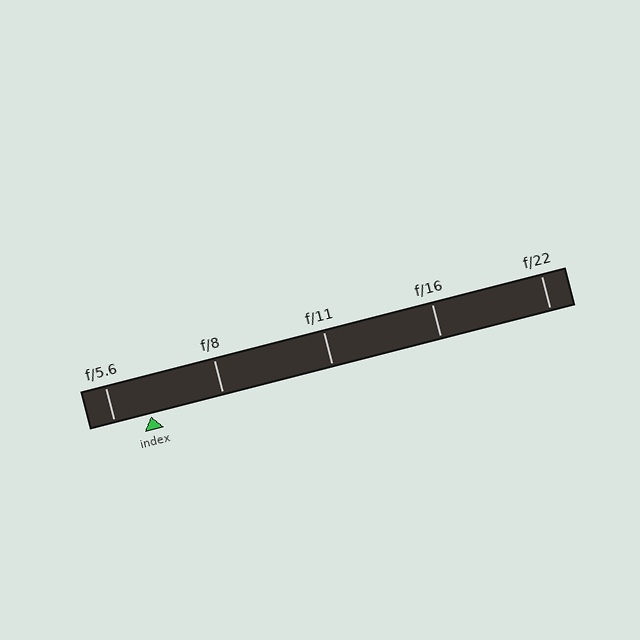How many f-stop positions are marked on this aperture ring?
There are 5 f-stop positions marked.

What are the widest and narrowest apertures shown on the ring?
The widest aperture shown is f/5.6 and the narrowest is f/22.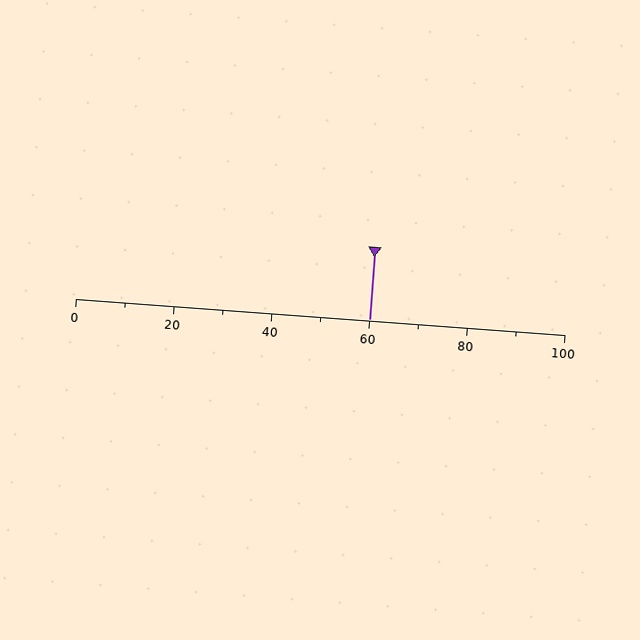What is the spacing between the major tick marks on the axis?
The major ticks are spaced 20 apart.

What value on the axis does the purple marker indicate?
The marker indicates approximately 60.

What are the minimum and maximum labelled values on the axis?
The axis runs from 0 to 100.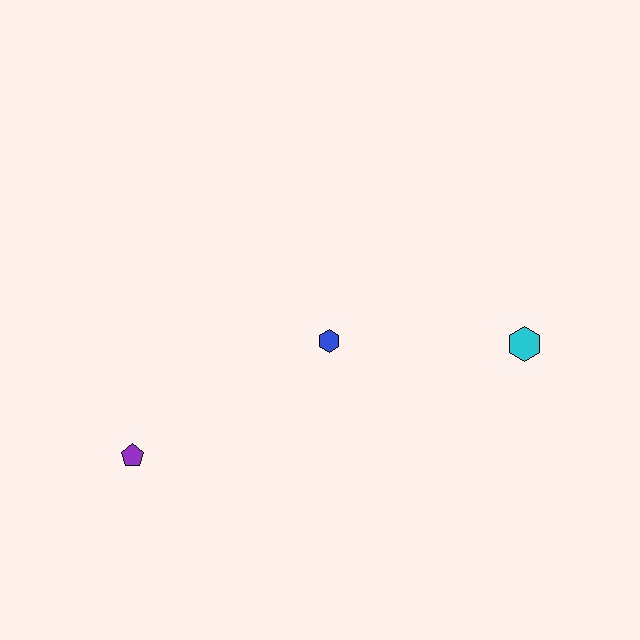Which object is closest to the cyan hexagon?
The blue hexagon is closest to the cyan hexagon.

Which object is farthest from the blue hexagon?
The purple pentagon is farthest from the blue hexagon.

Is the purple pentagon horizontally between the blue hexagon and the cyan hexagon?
No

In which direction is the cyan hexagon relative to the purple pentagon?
The cyan hexagon is to the right of the purple pentagon.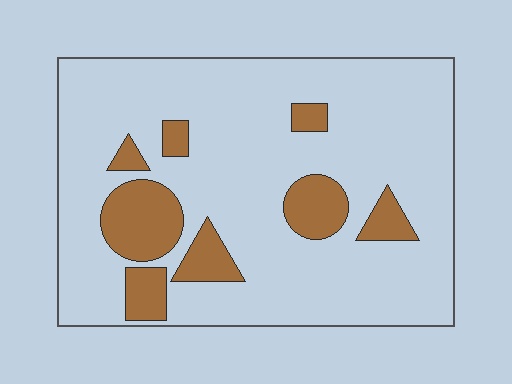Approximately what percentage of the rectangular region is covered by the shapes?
Approximately 15%.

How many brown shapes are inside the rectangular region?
8.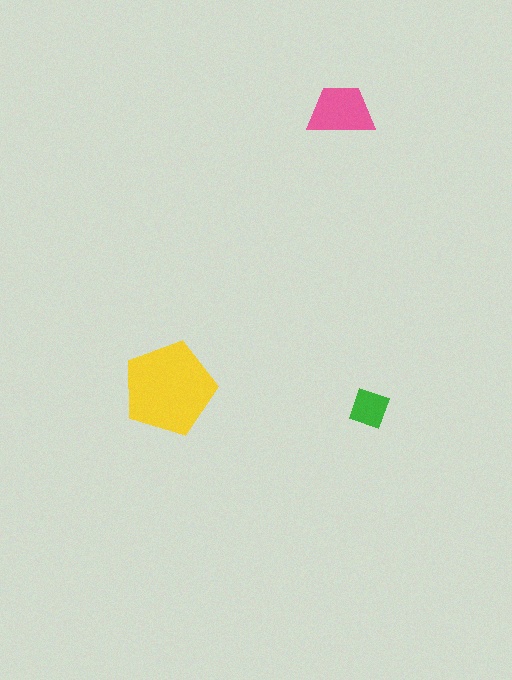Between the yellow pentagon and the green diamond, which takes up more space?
The yellow pentagon.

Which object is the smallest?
The green diamond.